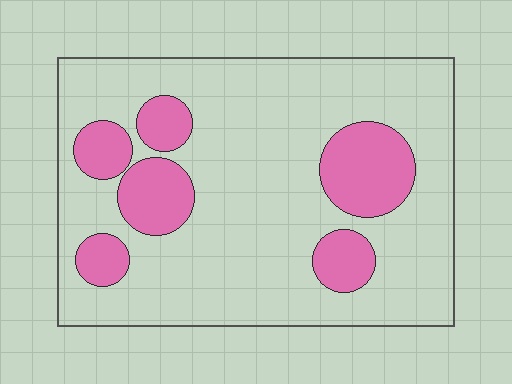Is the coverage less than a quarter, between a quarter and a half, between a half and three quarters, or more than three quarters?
Less than a quarter.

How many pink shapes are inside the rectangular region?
6.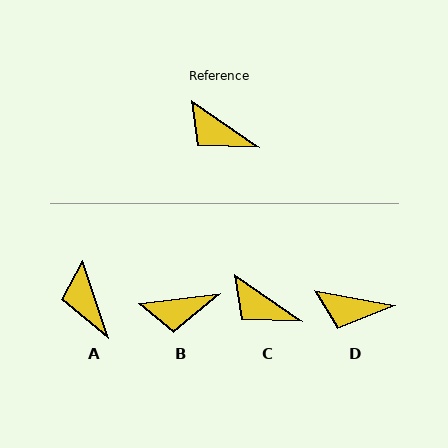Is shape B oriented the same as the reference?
No, it is off by about 42 degrees.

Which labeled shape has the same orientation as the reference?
C.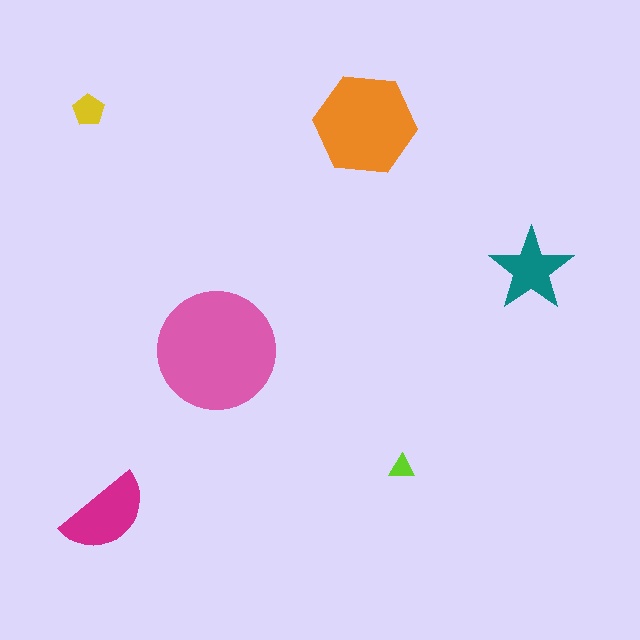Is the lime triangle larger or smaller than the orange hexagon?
Smaller.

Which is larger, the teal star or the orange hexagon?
The orange hexagon.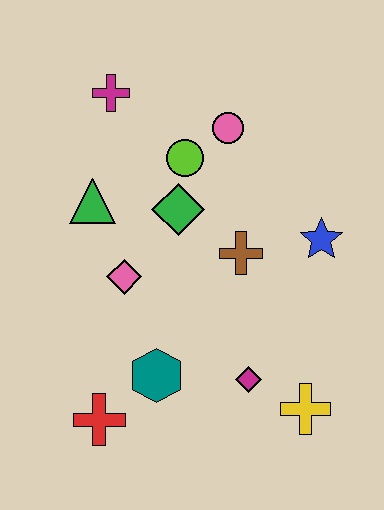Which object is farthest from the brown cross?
The red cross is farthest from the brown cross.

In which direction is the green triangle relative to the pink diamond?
The green triangle is above the pink diamond.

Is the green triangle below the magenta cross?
Yes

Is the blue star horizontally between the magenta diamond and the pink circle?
No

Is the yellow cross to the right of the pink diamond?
Yes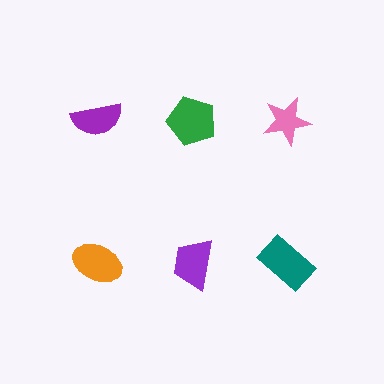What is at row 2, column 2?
A purple trapezoid.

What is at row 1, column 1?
A purple semicircle.